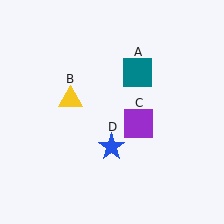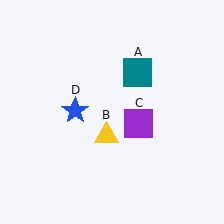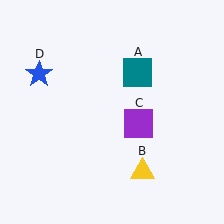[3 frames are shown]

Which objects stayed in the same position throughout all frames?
Teal square (object A) and purple square (object C) remained stationary.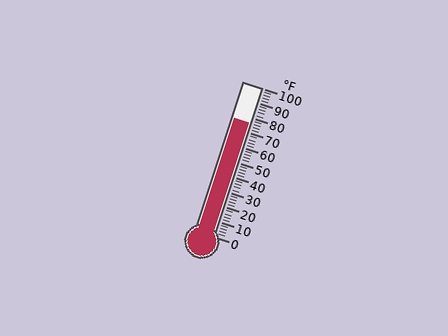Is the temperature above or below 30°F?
The temperature is above 30°F.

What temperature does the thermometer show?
The thermometer shows approximately 76°F.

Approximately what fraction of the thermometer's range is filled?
The thermometer is filled to approximately 75% of its range.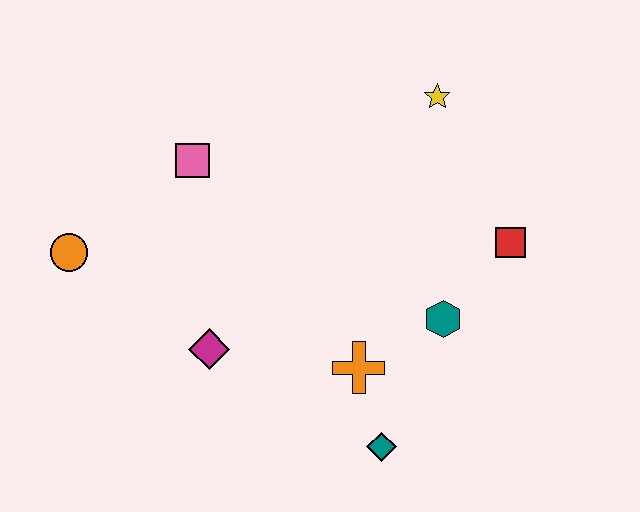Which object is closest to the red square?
The teal hexagon is closest to the red square.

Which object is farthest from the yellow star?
The orange circle is farthest from the yellow star.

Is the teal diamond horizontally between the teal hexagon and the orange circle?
Yes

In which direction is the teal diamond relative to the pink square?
The teal diamond is below the pink square.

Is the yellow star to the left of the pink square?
No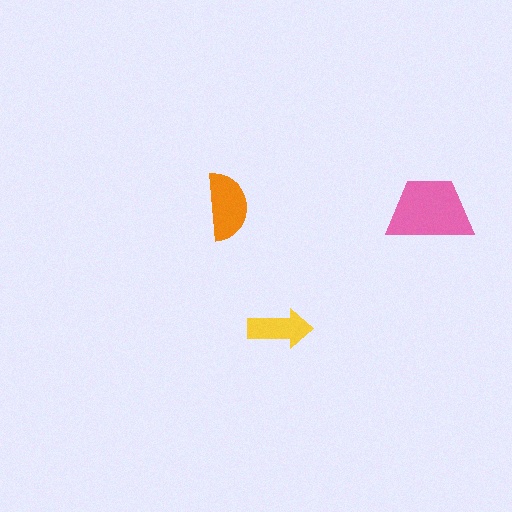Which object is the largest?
The pink trapezoid.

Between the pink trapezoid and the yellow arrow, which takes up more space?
The pink trapezoid.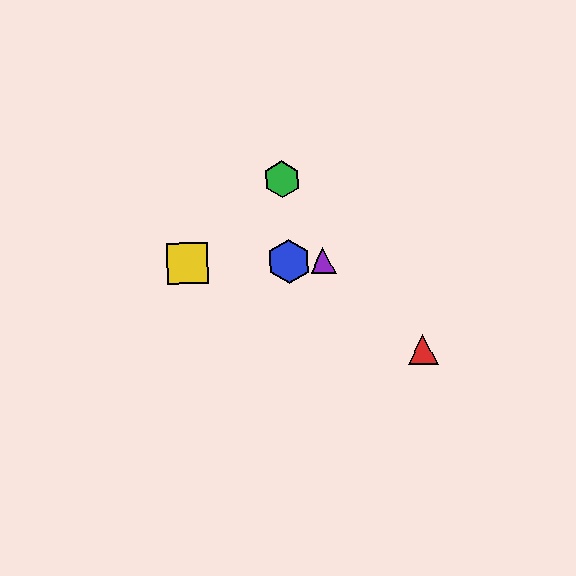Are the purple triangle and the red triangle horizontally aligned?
No, the purple triangle is at y≈261 and the red triangle is at y≈350.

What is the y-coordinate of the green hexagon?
The green hexagon is at y≈179.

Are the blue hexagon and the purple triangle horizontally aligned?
Yes, both are at y≈261.